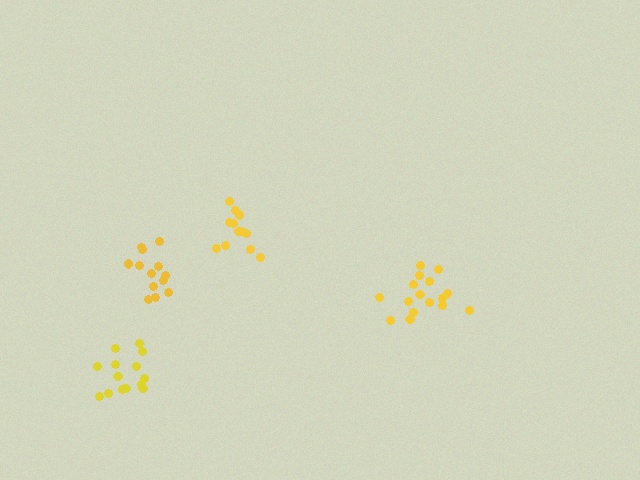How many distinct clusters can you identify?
There are 4 distinct clusters.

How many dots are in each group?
Group 1: 14 dots, Group 2: 13 dots, Group 3: 16 dots, Group 4: 12 dots (55 total).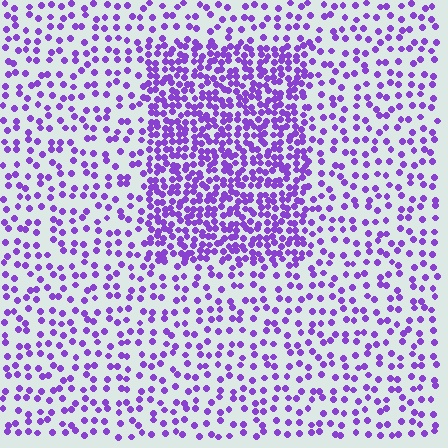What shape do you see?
I see a rectangle.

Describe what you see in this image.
The image contains small purple elements arranged at two different densities. A rectangle-shaped region is visible where the elements are more densely packed than the surrounding area.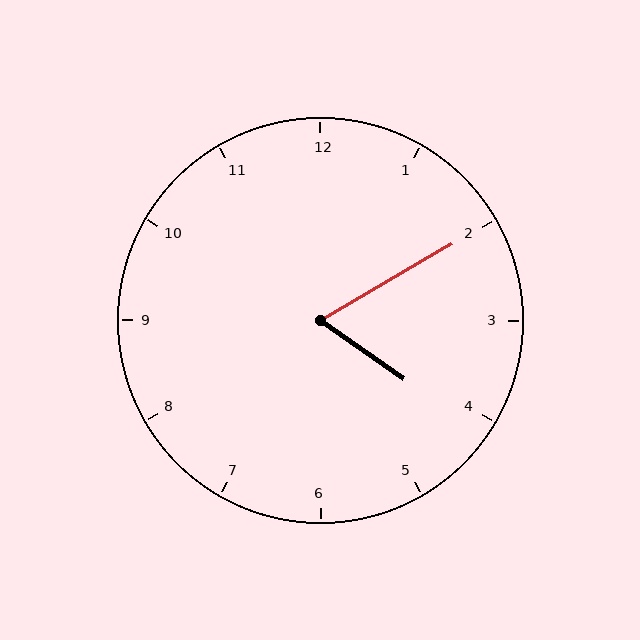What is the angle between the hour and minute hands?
Approximately 65 degrees.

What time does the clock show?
4:10.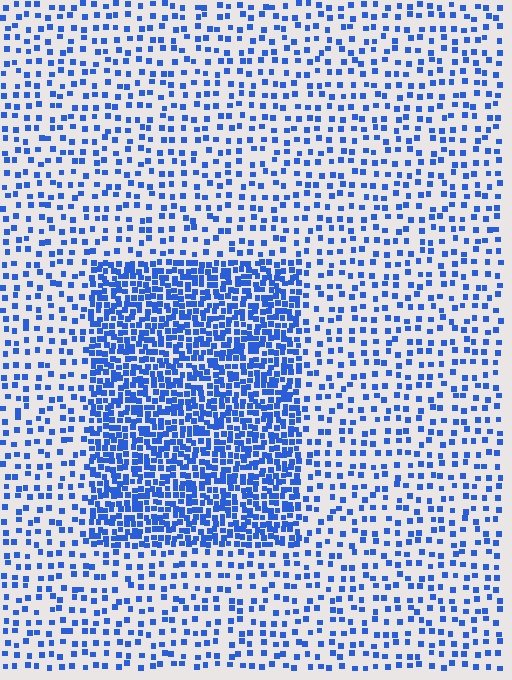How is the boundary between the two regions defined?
The boundary is defined by a change in element density (approximately 2.7x ratio). All elements are the same color, size, and shape.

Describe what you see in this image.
The image contains small blue elements arranged at two different densities. A rectangle-shaped region is visible where the elements are more densely packed than the surrounding area.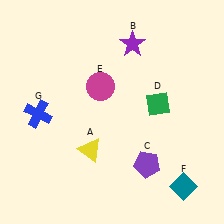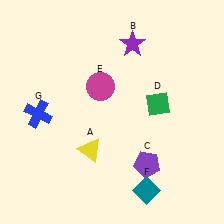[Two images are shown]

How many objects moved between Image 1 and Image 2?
1 object moved between the two images.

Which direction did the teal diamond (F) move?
The teal diamond (F) moved left.